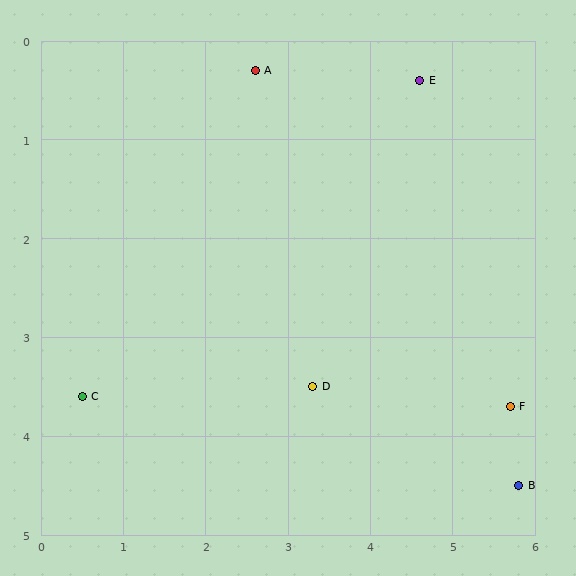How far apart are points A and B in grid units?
Points A and B are about 5.3 grid units apart.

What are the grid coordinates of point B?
Point B is at approximately (5.8, 4.5).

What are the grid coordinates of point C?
Point C is at approximately (0.5, 3.6).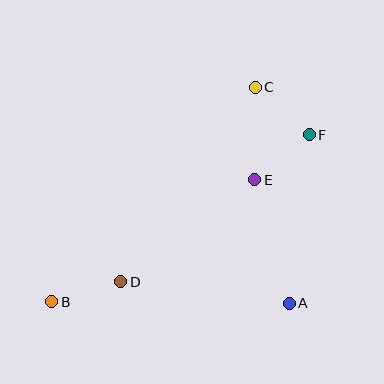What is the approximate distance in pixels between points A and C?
The distance between A and C is approximately 218 pixels.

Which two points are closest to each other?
Points E and F are closest to each other.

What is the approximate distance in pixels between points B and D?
The distance between B and D is approximately 72 pixels.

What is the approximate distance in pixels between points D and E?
The distance between D and E is approximately 169 pixels.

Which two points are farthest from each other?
Points B and F are farthest from each other.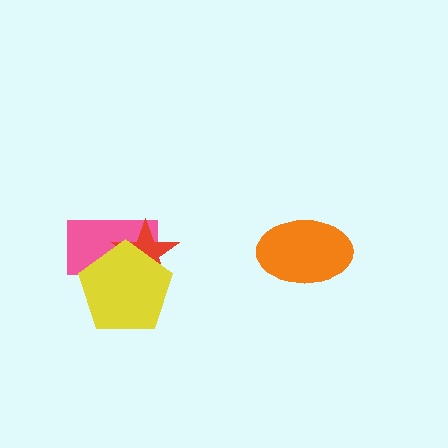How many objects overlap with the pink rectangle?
2 objects overlap with the pink rectangle.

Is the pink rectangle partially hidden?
Yes, it is partially covered by another shape.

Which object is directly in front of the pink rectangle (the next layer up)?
The red star is directly in front of the pink rectangle.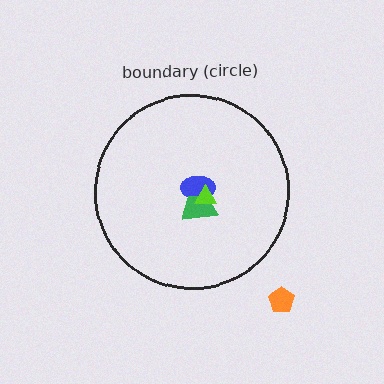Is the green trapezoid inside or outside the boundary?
Inside.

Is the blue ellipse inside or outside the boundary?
Inside.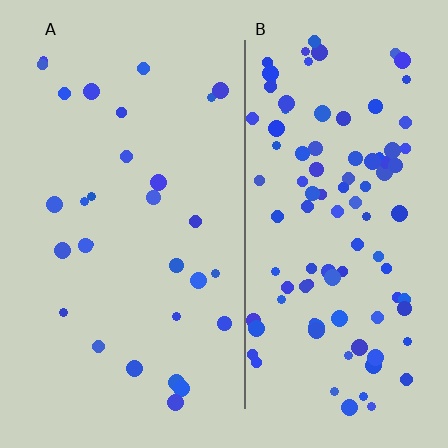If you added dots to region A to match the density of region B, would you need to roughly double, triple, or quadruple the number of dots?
Approximately triple.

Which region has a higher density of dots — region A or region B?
B (the right).